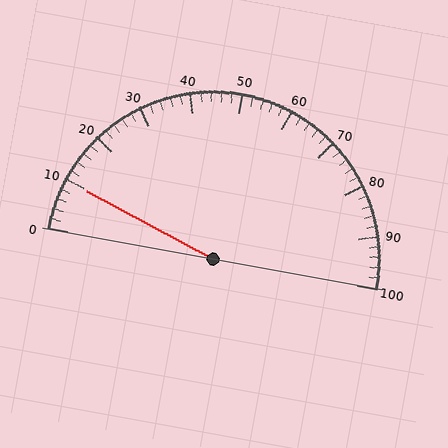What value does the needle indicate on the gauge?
The needle indicates approximately 10.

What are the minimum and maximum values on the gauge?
The gauge ranges from 0 to 100.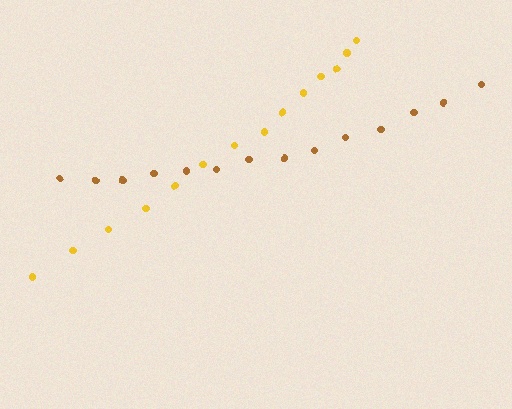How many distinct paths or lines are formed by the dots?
There are 2 distinct paths.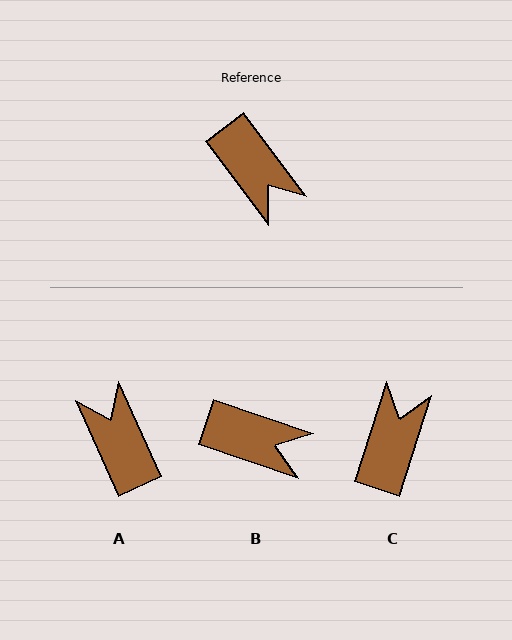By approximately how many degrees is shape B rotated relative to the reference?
Approximately 34 degrees counter-clockwise.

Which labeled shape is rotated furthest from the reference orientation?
A, about 167 degrees away.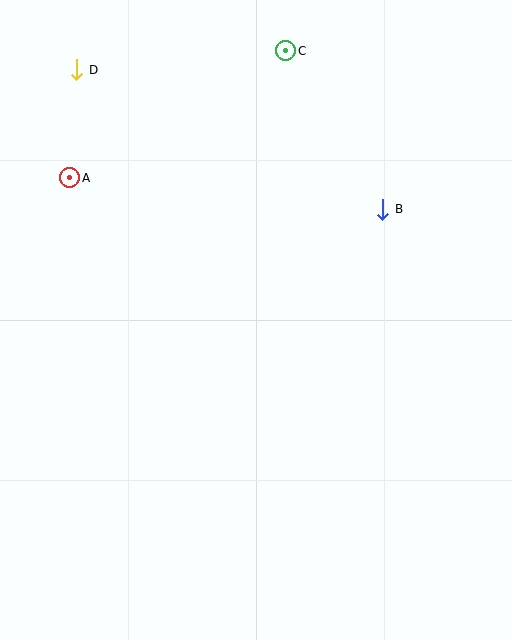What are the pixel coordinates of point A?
Point A is at (70, 178).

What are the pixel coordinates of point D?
Point D is at (77, 70).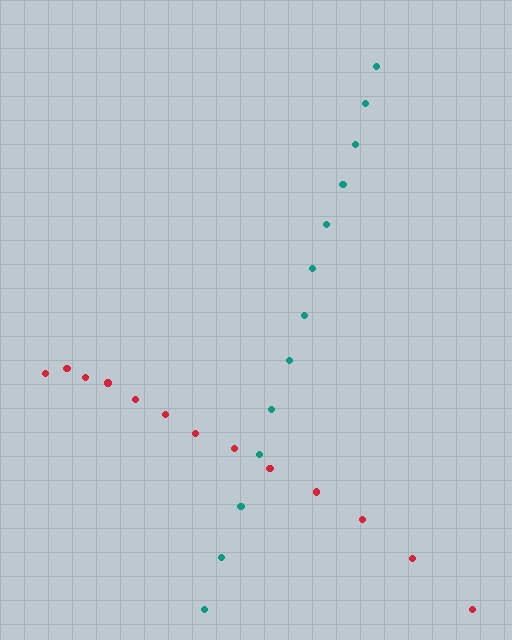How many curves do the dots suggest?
There are 2 distinct paths.